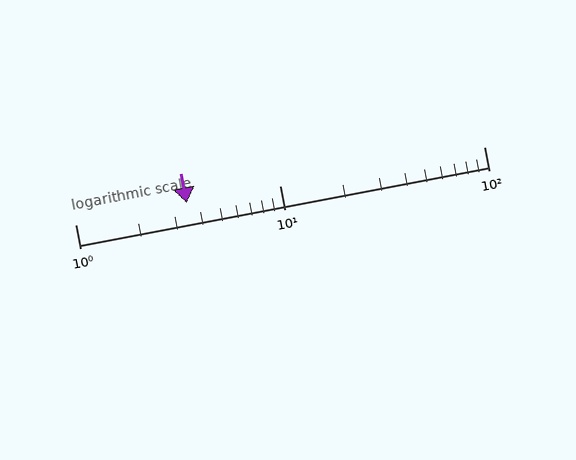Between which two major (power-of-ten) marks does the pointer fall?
The pointer is between 1 and 10.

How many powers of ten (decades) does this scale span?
The scale spans 2 decades, from 1 to 100.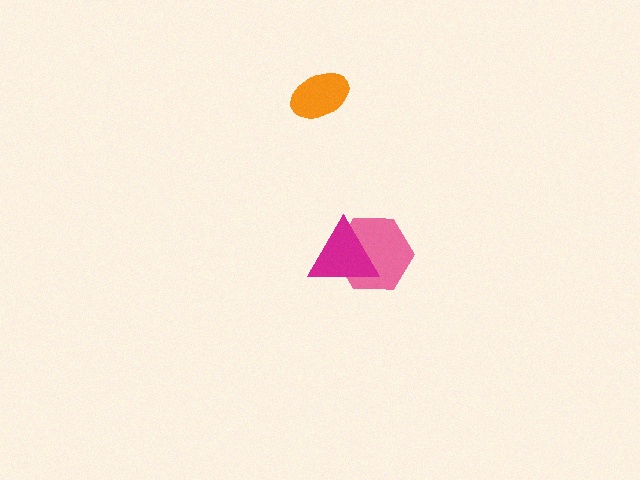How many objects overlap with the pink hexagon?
1 object overlaps with the pink hexagon.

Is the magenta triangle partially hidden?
No, no other shape covers it.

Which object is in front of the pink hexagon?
The magenta triangle is in front of the pink hexagon.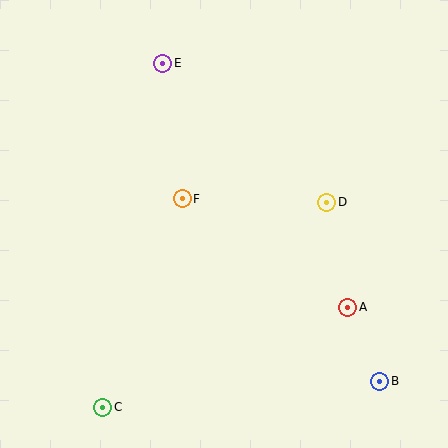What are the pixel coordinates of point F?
Point F is at (182, 199).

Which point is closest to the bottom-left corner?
Point C is closest to the bottom-left corner.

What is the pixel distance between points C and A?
The distance between C and A is 265 pixels.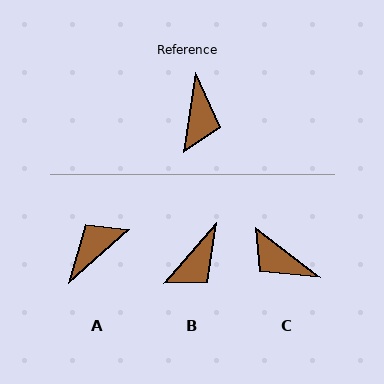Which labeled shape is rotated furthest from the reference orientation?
A, about 140 degrees away.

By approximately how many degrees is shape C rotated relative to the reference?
Approximately 119 degrees clockwise.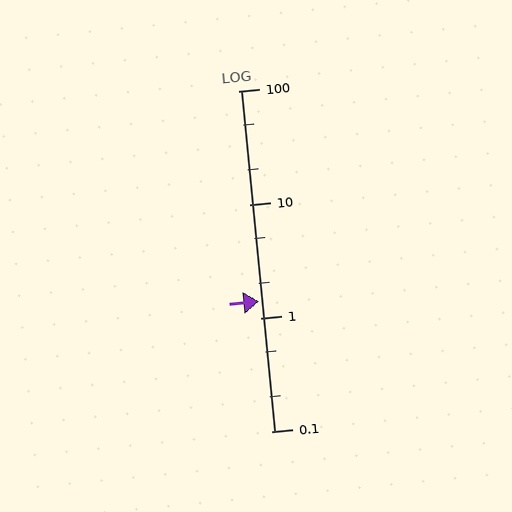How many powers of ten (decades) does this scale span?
The scale spans 3 decades, from 0.1 to 100.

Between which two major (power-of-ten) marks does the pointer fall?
The pointer is between 1 and 10.